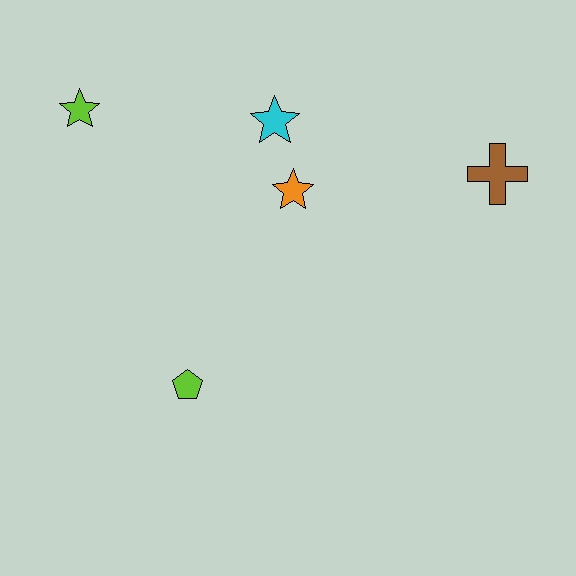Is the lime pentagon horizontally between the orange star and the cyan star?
No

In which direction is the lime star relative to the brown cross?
The lime star is to the left of the brown cross.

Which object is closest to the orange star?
The cyan star is closest to the orange star.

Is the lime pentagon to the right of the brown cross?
No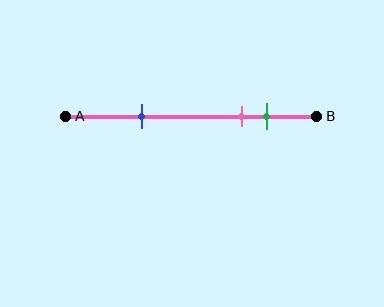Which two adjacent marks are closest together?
The pink and green marks are the closest adjacent pair.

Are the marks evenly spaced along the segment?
No, the marks are not evenly spaced.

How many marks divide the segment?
There are 3 marks dividing the segment.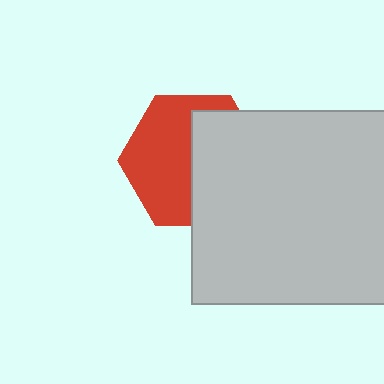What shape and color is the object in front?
The object in front is a light gray square.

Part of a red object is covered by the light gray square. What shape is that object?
It is a hexagon.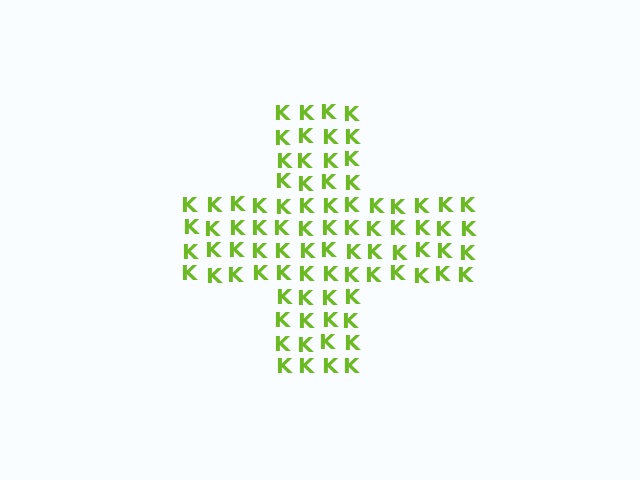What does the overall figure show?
The overall figure shows a cross.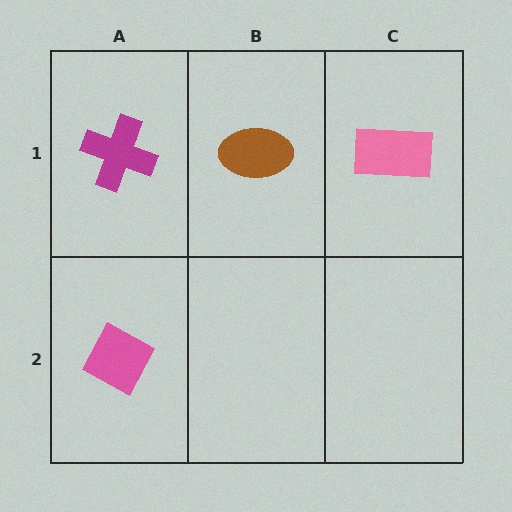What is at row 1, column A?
A magenta cross.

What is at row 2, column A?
A pink diamond.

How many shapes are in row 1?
3 shapes.